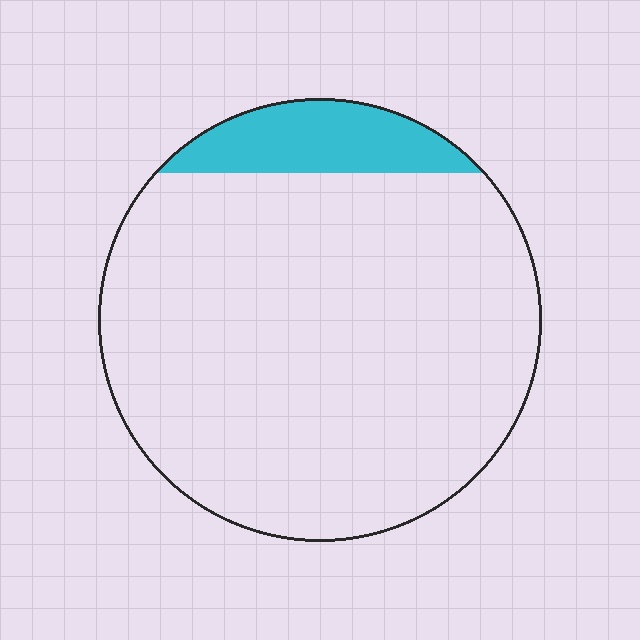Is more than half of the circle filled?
No.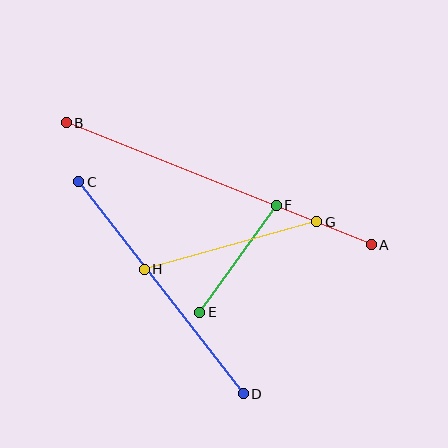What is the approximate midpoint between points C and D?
The midpoint is at approximately (161, 288) pixels.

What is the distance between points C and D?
The distance is approximately 268 pixels.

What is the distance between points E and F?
The distance is approximately 131 pixels.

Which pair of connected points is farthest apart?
Points A and B are farthest apart.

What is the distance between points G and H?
The distance is approximately 179 pixels.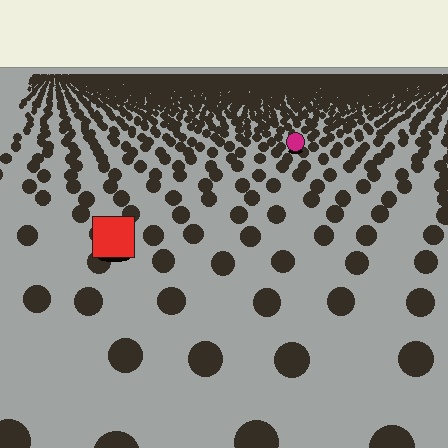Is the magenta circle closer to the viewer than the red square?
No. The red square is closer — you can tell from the texture gradient: the ground texture is coarser near it.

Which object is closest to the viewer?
The red square is closest. The texture marks near it are larger and more spread out.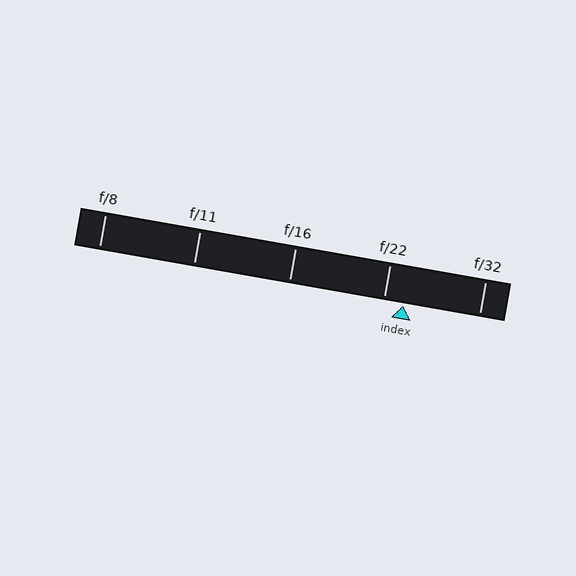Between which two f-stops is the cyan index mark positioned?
The index mark is between f/22 and f/32.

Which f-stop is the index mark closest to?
The index mark is closest to f/22.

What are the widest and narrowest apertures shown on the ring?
The widest aperture shown is f/8 and the narrowest is f/32.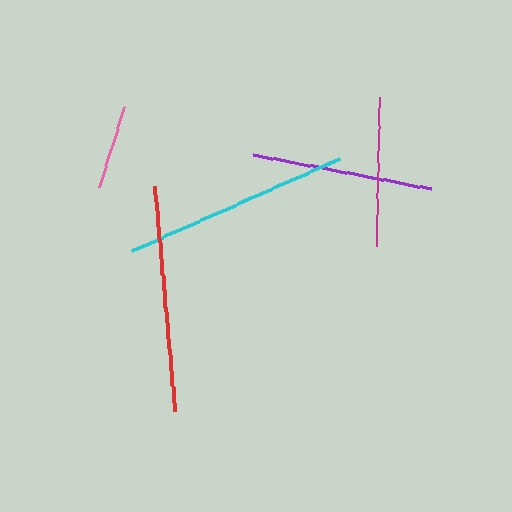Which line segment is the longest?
The cyan line is the longest at approximately 228 pixels.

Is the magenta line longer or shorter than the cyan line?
The cyan line is longer than the magenta line.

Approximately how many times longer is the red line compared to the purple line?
The red line is approximately 1.3 times the length of the purple line.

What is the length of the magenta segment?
The magenta segment is approximately 149 pixels long.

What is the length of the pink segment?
The pink segment is approximately 85 pixels long.